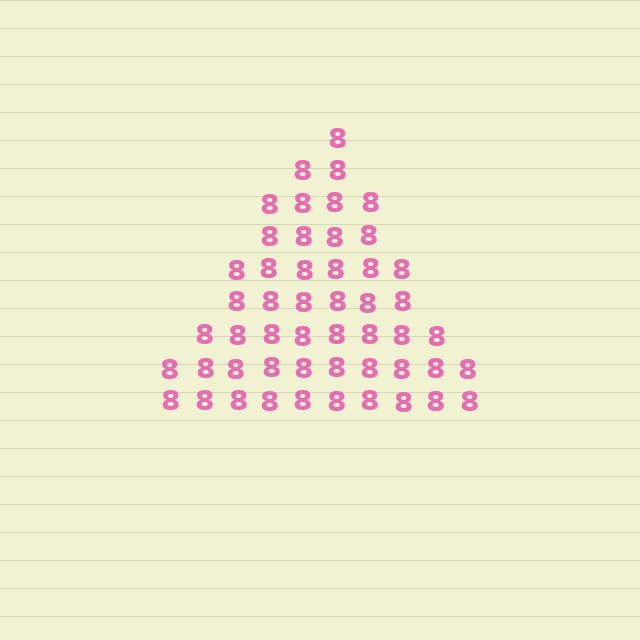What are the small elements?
The small elements are digit 8's.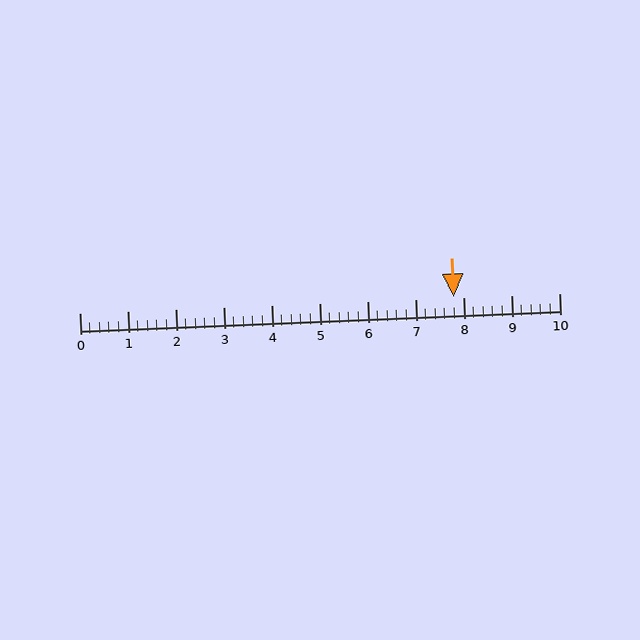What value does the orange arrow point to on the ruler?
The orange arrow points to approximately 7.8.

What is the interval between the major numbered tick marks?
The major tick marks are spaced 1 units apart.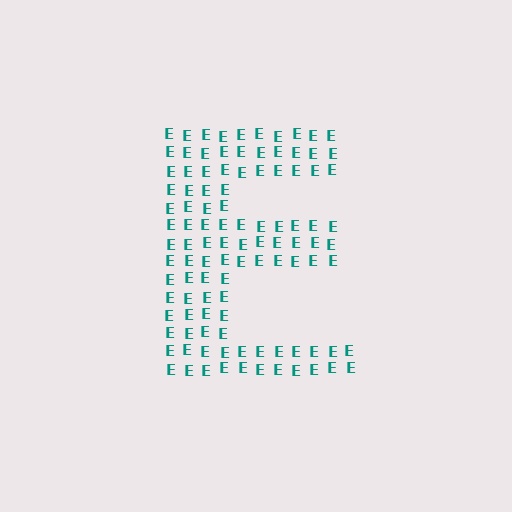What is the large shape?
The large shape is the letter E.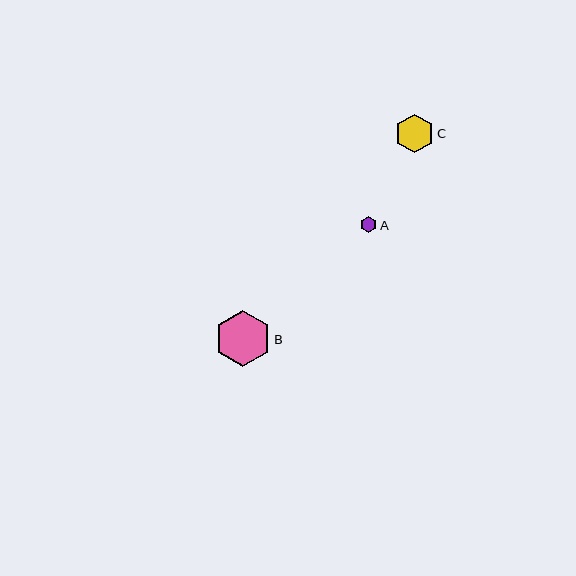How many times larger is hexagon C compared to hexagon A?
Hexagon C is approximately 2.5 times the size of hexagon A.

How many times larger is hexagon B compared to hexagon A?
Hexagon B is approximately 3.6 times the size of hexagon A.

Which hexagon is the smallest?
Hexagon A is the smallest with a size of approximately 16 pixels.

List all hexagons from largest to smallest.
From largest to smallest: B, C, A.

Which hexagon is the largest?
Hexagon B is the largest with a size of approximately 57 pixels.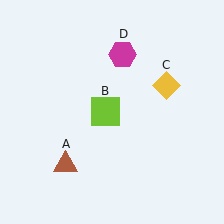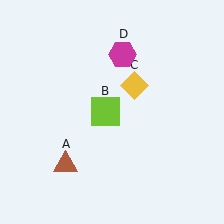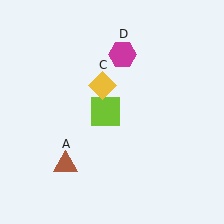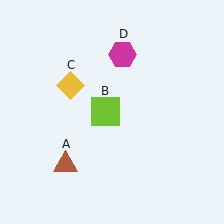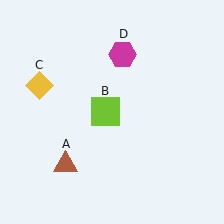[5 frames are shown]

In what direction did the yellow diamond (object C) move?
The yellow diamond (object C) moved left.